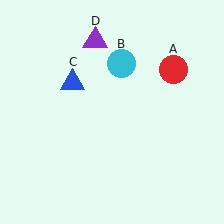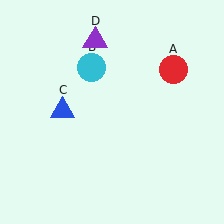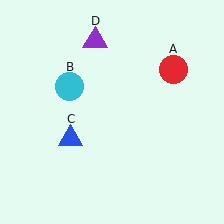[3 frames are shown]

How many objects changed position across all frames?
2 objects changed position: cyan circle (object B), blue triangle (object C).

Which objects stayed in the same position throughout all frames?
Red circle (object A) and purple triangle (object D) remained stationary.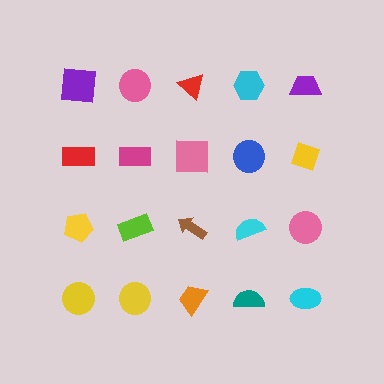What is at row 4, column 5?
A cyan ellipse.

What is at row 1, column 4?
A cyan hexagon.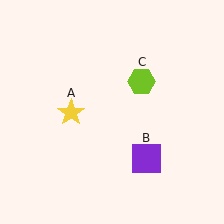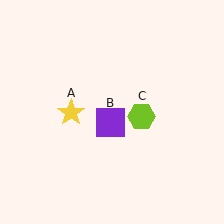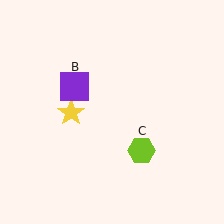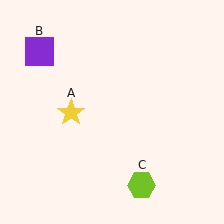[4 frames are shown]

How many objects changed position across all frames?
2 objects changed position: purple square (object B), lime hexagon (object C).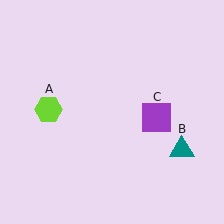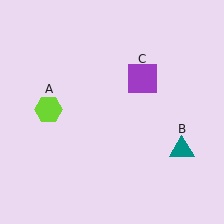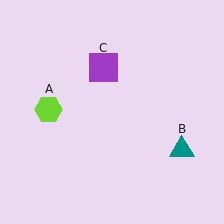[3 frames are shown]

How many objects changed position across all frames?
1 object changed position: purple square (object C).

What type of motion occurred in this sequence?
The purple square (object C) rotated counterclockwise around the center of the scene.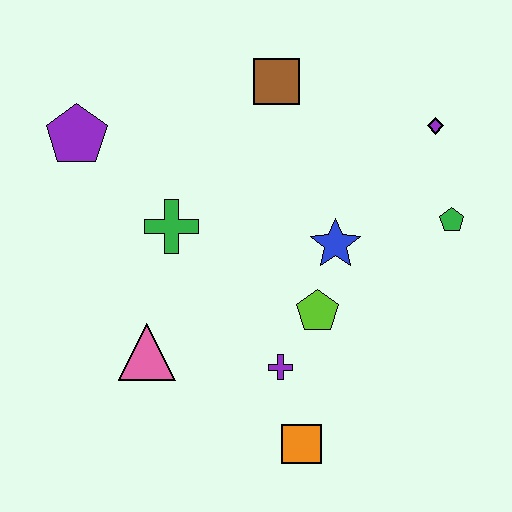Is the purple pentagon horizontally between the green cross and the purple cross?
No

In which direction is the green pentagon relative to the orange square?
The green pentagon is above the orange square.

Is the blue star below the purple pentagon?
Yes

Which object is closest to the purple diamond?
The green pentagon is closest to the purple diamond.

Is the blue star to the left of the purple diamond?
Yes